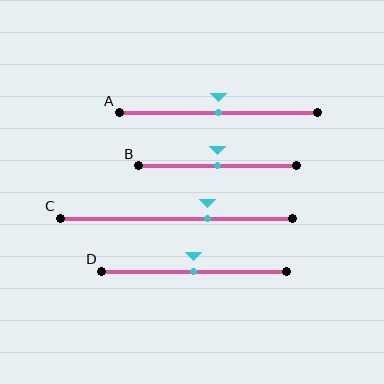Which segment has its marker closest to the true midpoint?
Segment A has its marker closest to the true midpoint.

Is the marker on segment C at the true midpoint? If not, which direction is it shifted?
No, the marker on segment C is shifted to the right by about 13% of the segment length.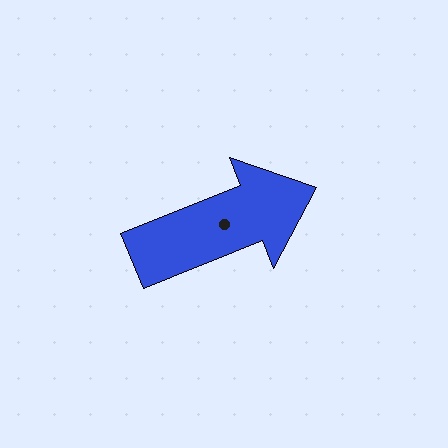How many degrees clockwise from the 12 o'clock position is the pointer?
Approximately 68 degrees.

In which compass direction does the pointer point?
East.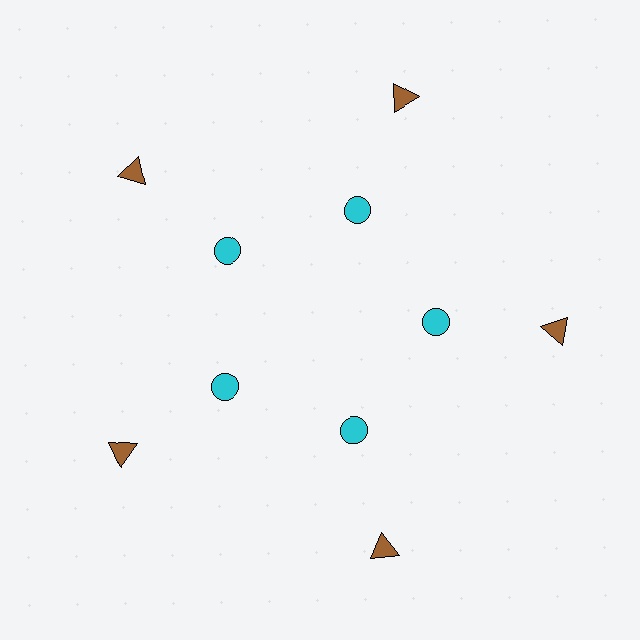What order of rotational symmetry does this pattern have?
This pattern has 5-fold rotational symmetry.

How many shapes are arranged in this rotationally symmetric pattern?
There are 10 shapes, arranged in 5 groups of 2.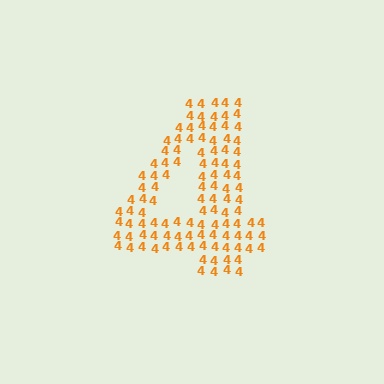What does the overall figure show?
The overall figure shows the digit 4.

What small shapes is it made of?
It is made of small digit 4's.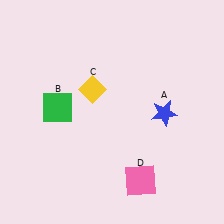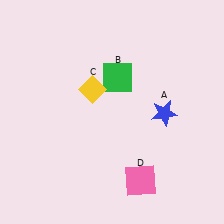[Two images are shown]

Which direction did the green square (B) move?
The green square (B) moved right.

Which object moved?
The green square (B) moved right.